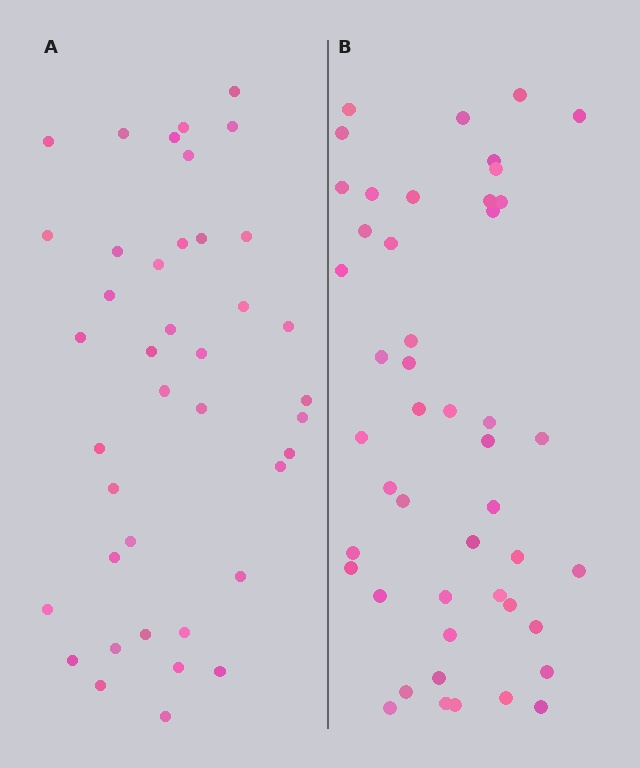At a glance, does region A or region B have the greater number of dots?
Region B (the right region) has more dots.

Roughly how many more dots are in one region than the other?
Region B has roughly 8 or so more dots than region A.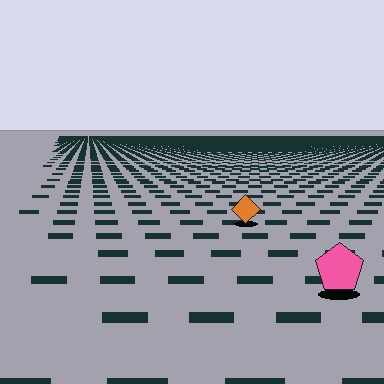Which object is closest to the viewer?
The pink pentagon is closest. The texture marks near it are larger and more spread out.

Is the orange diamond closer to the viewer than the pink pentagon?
No. The pink pentagon is closer — you can tell from the texture gradient: the ground texture is coarser near it.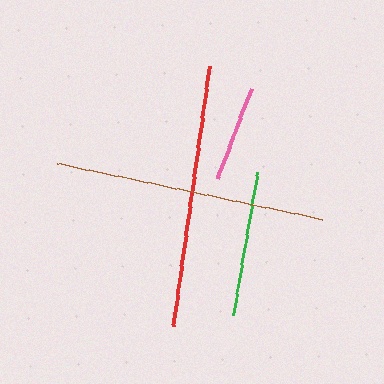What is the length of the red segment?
The red segment is approximately 262 pixels long.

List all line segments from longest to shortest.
From longest to shortest: brown, red, green, pink.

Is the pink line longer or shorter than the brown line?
The brown line is longer than the pink line.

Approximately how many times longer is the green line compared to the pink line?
The green line is approximately 1.5 times the length of the pink line.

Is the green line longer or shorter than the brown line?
The brown line is longer than the green line.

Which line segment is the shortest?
The pink line is the shortest at approximately 96 pixels.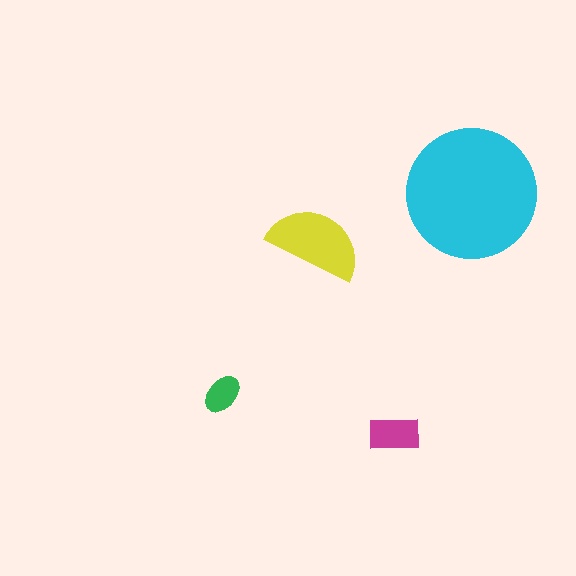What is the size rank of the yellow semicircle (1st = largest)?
2nd.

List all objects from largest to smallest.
The cyan circle, the yellow semicircle, the magenta rectangle, the green ellipse.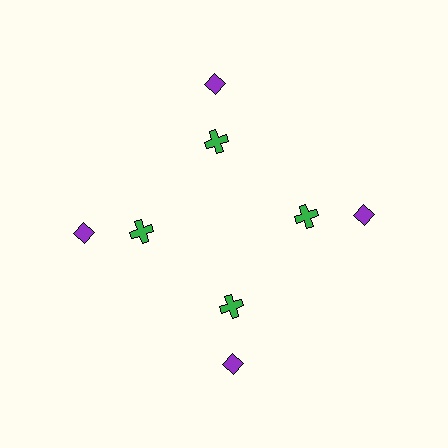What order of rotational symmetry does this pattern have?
This pattern has 4-fold rotational symmetry.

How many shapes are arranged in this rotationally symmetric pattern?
There are 8 shapes, arranged in 4 groups of 2.